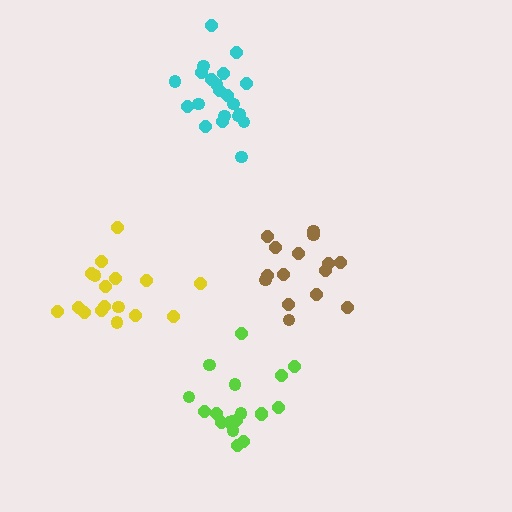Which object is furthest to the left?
The yellow cluster is leftmost.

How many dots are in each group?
Group 1: 19 dots, Group 2: 15 dots, Group 3: 17 dots, Group 4: 21 dots (72 total).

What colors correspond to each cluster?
The clusters are colored: lime, brown, yellow, cyan.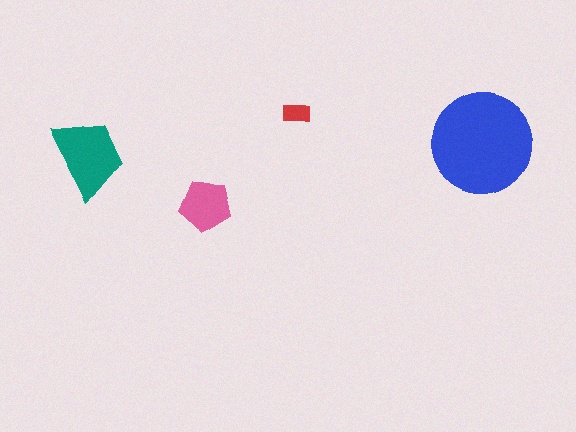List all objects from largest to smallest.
The blue circle, the teal trapezoid, the pink pentagon, the red rectangle.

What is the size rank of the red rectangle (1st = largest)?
4th.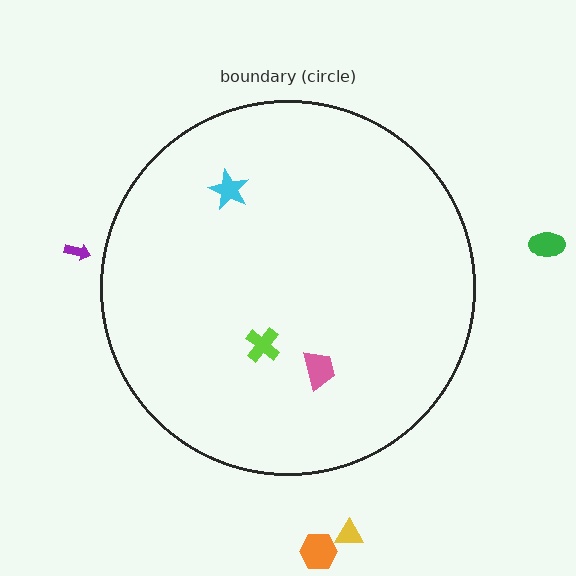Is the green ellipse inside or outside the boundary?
Outside.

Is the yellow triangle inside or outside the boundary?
Outside.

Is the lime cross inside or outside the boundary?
Inside.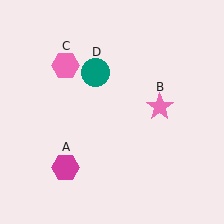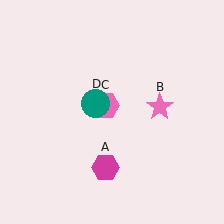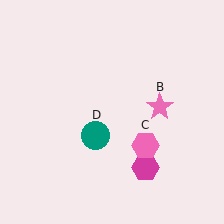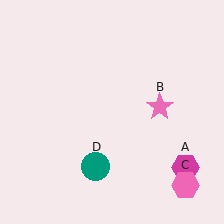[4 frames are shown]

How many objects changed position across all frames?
3 objects changed position: magenta hexagon (object A), pink hexagon (object C), teal circle (object D).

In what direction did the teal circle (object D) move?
The teal circle (object D) moved down.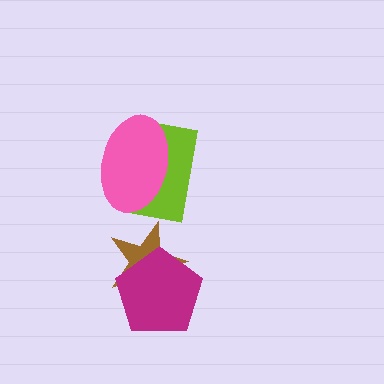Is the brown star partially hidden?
Yes, it is partially covered by another shape.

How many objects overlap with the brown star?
1 object overlaps with the brown star.